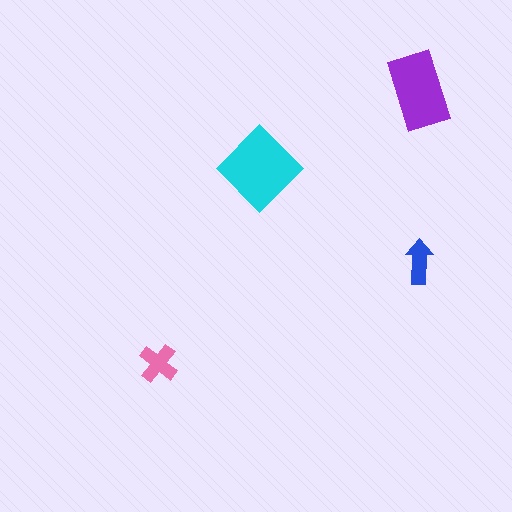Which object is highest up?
The purple rectangle is topmost.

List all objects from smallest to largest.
The blue arrow, the pink cross, the purple rectangle, the cyan diamond.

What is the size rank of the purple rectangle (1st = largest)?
2nd.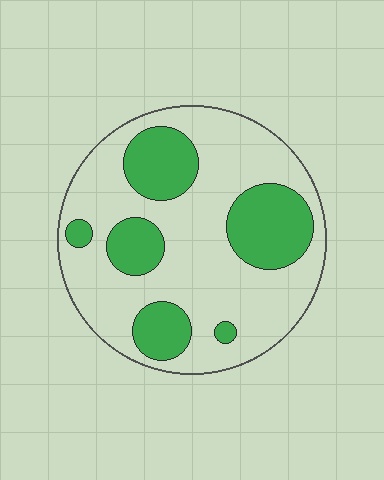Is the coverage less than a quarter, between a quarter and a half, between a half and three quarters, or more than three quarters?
Between a quarter and a half.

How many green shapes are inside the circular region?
6.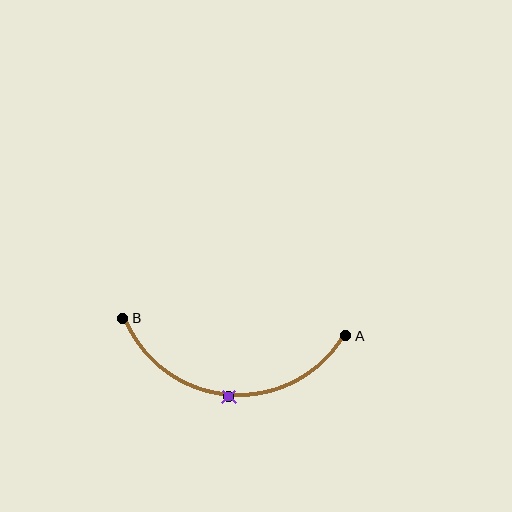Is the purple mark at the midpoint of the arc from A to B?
Yes. The purple mark lies on the arc at equal arc-length from both A and B — it is the arc midpoint.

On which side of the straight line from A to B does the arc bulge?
The arc bulges below the straight line connecting A and B.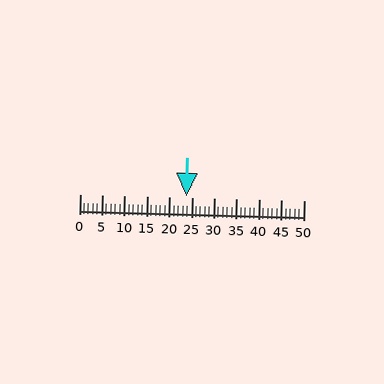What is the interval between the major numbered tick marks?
The major tick marks are spaced 5 units apart.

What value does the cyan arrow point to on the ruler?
The cyan arrow points to approximately 24.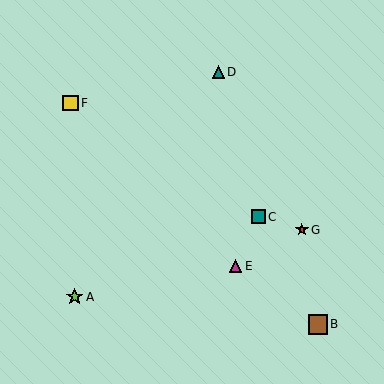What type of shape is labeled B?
Shape B is a brown square.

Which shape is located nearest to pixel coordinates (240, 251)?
The magenta triangle (labeled E) at (236, 266) is nearest to that location.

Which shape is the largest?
The brown square (labeled B) is the largest.